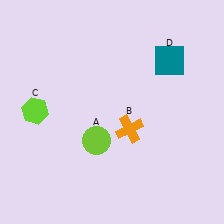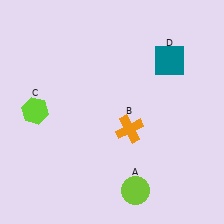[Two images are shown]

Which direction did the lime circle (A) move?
The lime circle (A) moved down.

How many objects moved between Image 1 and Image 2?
1 object moved between the two images.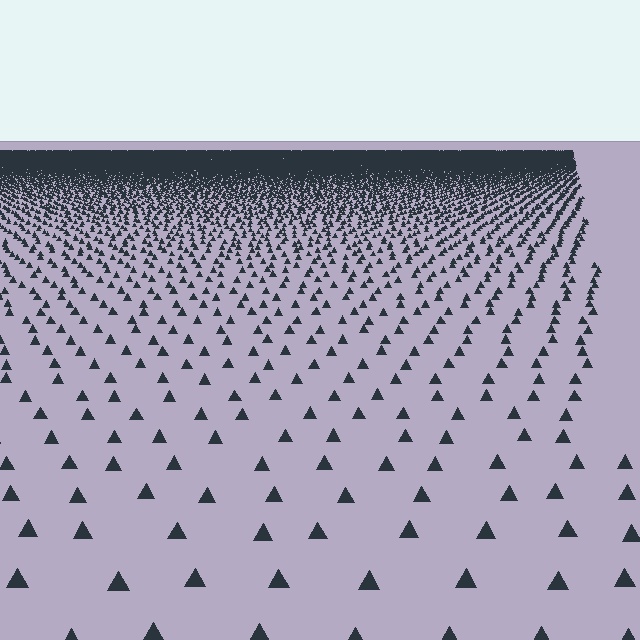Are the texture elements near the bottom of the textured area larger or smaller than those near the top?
Larger. Near the bottom, elements are closer to the viewer and appear at a bigger on-screen size.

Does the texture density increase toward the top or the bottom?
Density increases toward the top.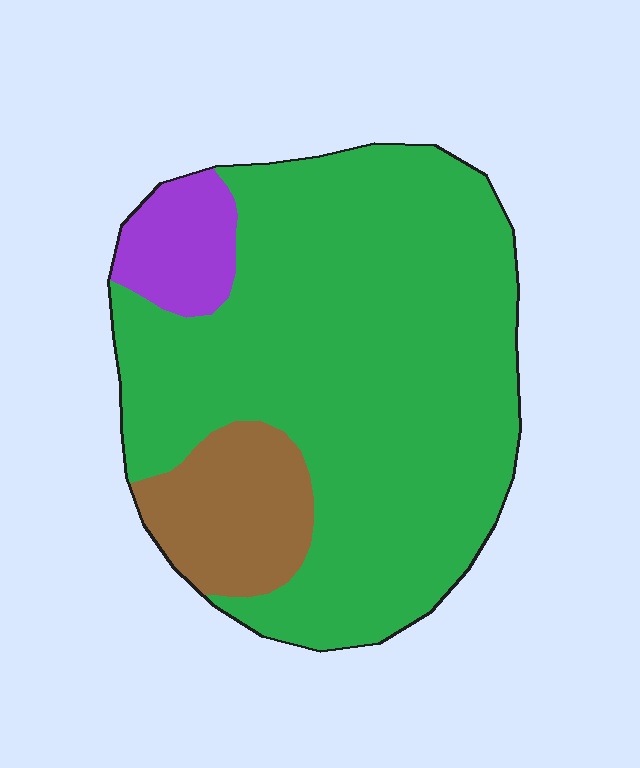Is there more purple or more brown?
Brown.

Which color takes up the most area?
Green, at roughly 80%.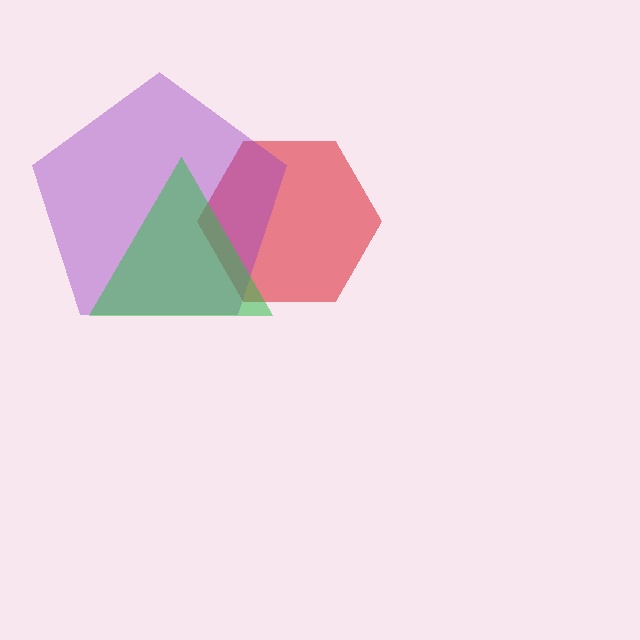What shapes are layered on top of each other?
The layered shapes are: a red hexagon, a purple pentagon, a green triangle.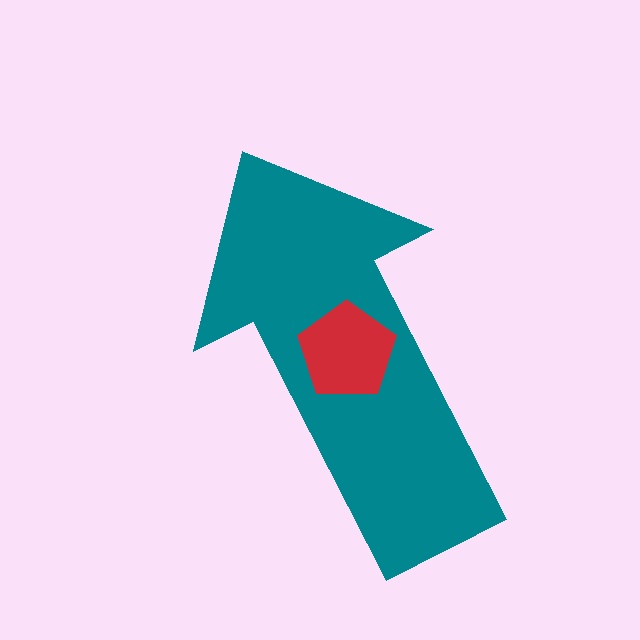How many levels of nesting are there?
2.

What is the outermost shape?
The teal arrow.